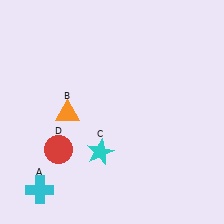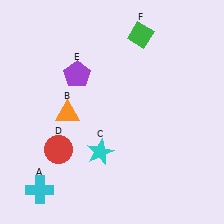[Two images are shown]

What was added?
A purple pentagon (E), a green diamond (F) were added in Image 2.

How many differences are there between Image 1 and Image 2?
There are 2 differences between the two images.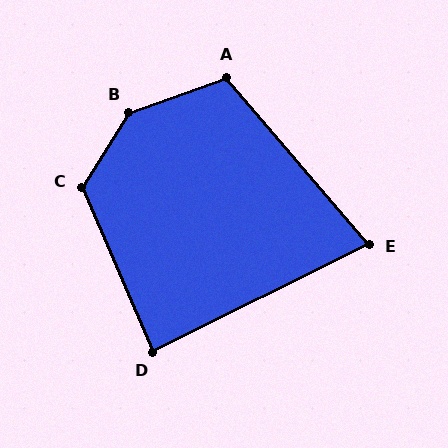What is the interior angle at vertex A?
Approximately 111 degrees (obtuse).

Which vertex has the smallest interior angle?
E, at approximately 76 degrees.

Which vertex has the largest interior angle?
B, at approximately 142 degrees.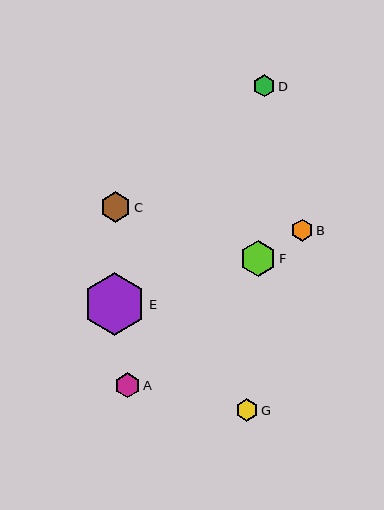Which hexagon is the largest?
Hexagon E is the largest with a size of approximately 63 pixels.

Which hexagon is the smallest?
Hexagon B is the smallest with a size of approximately 22 pixels.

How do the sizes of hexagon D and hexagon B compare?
Hexagon D and hexagon B are approximately the same size.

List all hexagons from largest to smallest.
From largest to smallest: E, F, C, A, G, D, B.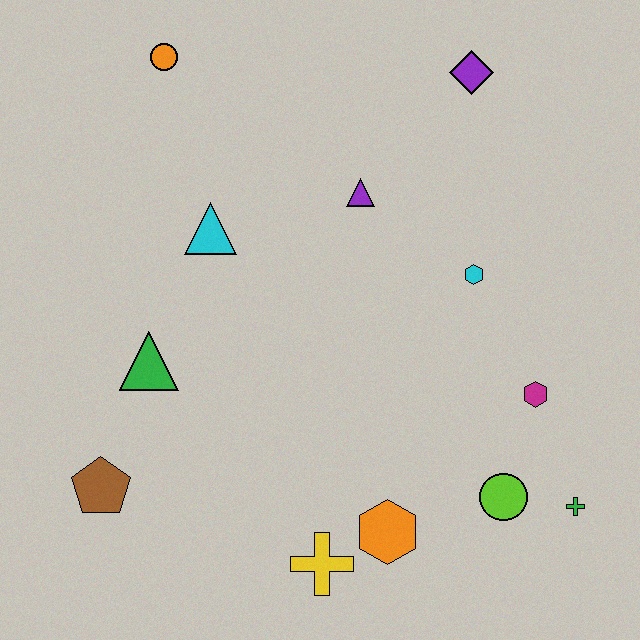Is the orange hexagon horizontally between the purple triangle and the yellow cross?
No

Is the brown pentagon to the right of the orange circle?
No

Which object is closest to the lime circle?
The green cross is closest to the lime circle.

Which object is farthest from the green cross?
The orange circle is farthest from the green cross.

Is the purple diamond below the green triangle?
No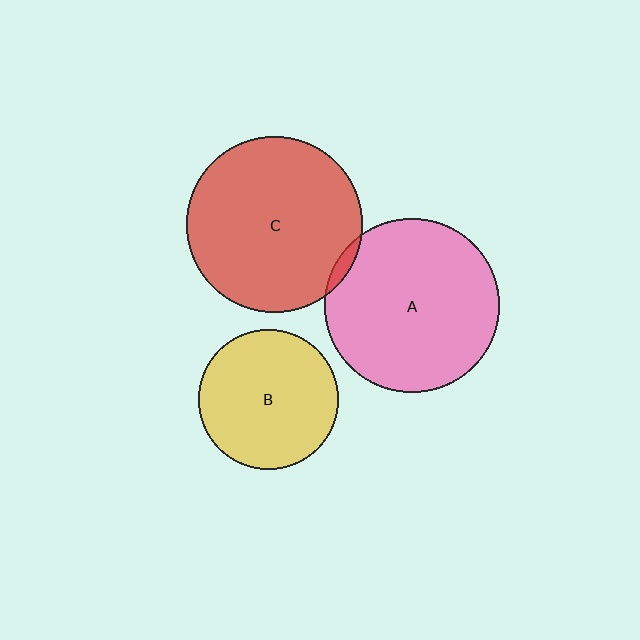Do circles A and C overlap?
Yes.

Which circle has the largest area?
Circle C (red).